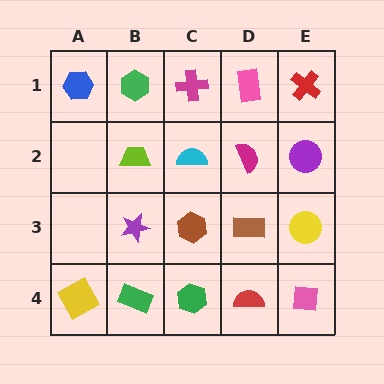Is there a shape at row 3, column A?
No, that cell is empty.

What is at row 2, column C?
A cyan semicircle.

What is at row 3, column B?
A purple star.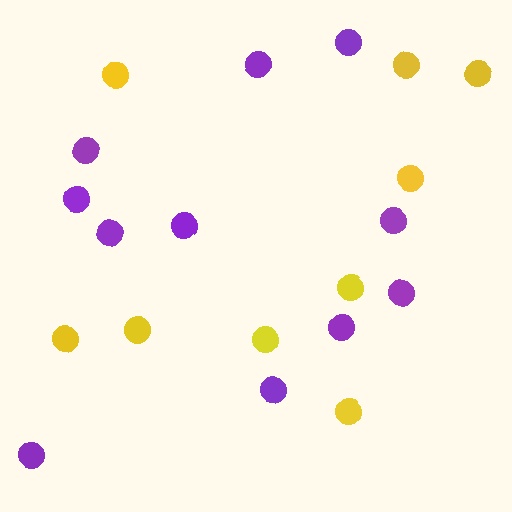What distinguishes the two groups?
There are 2 groups: one group of yellow circles (9) and one group of purple circles (11).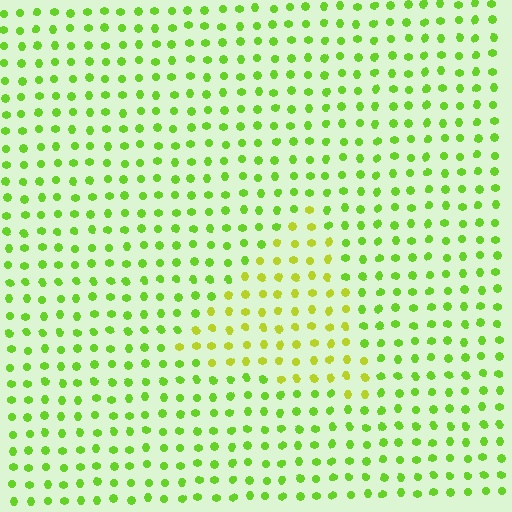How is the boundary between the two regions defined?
The boundary is defined purely by a slight shift in hue (about 29 degrees). Spacing, size, and orientation are identical on both sides.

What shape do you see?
I see a triangle.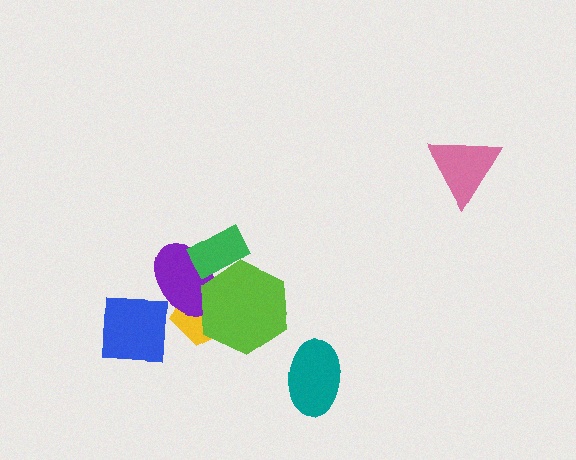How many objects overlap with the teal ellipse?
0 objects overlap with the teal ellipse.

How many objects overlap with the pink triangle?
0 objects overlap with the pink triangle.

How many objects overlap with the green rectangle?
2 objects overlap with the green rectangle.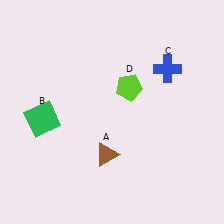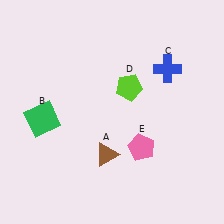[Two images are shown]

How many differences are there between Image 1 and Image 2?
There is 1 difference between the two images.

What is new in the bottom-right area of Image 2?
A pink pentagon (E) was added in the bottom-right area of Image 2.